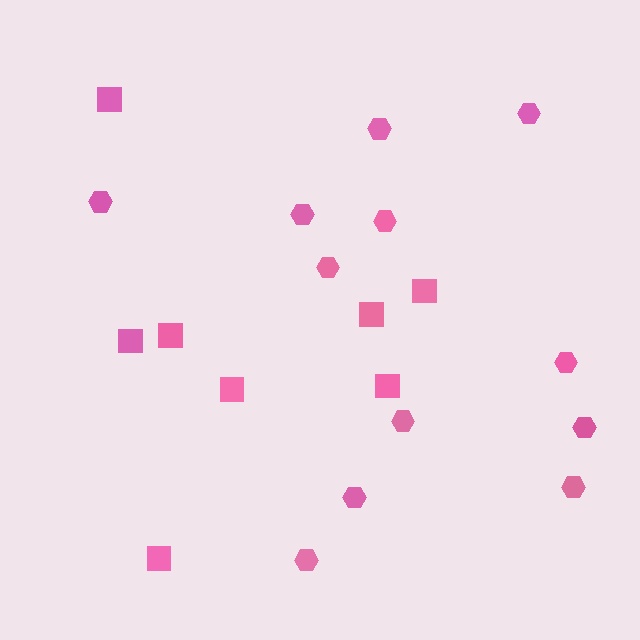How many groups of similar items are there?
There are 2 groups: one group of hexagons (12) and one group of squares (8).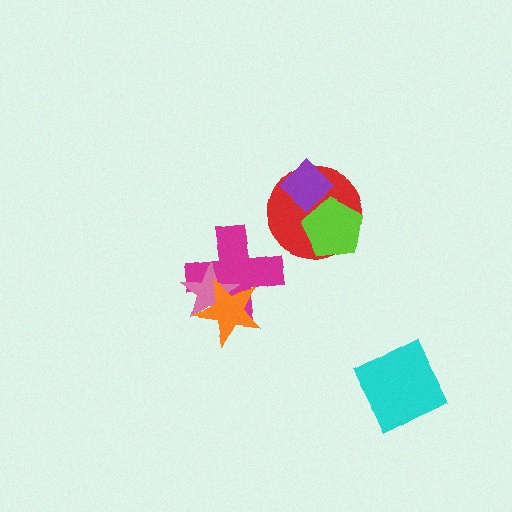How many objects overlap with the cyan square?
0 objects overlap with the cyan square.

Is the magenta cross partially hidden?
Yes, it is partially covered by another shape.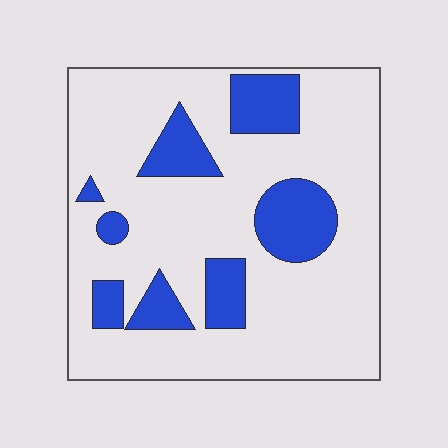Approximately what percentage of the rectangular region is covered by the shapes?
Approximately 20%.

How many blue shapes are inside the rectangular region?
8.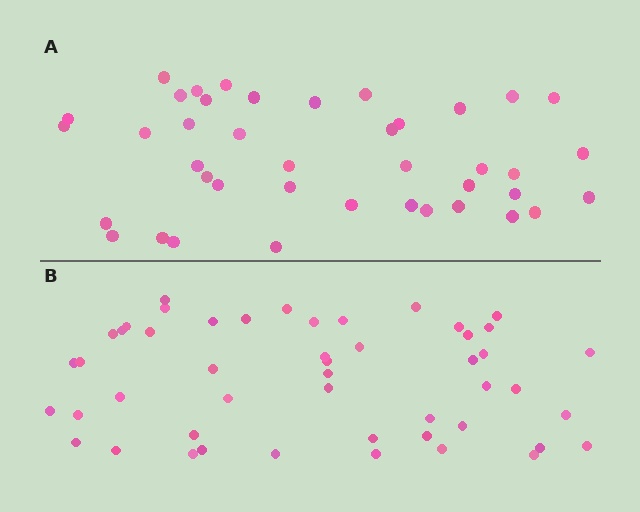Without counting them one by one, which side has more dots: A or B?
Region B (the bottom region) has more dots.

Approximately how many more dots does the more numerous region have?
Region B has roughly 8 or so more dots than region A.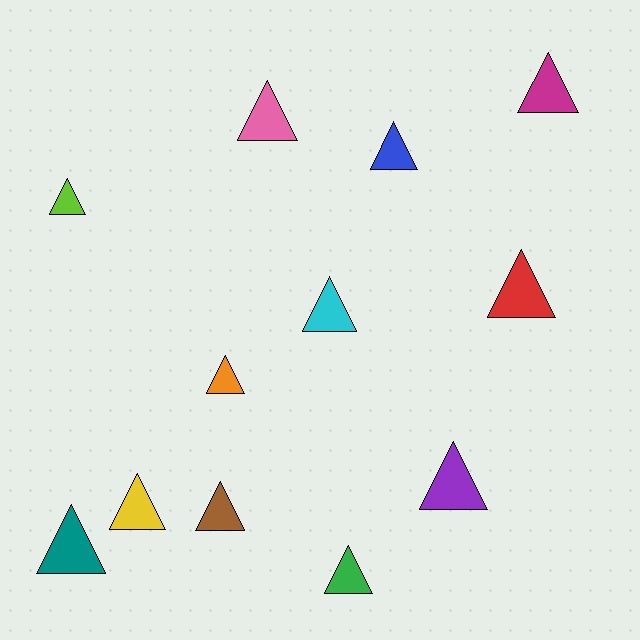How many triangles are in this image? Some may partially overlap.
There are 12 triangles.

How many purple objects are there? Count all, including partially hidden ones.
There is 1 purple object.